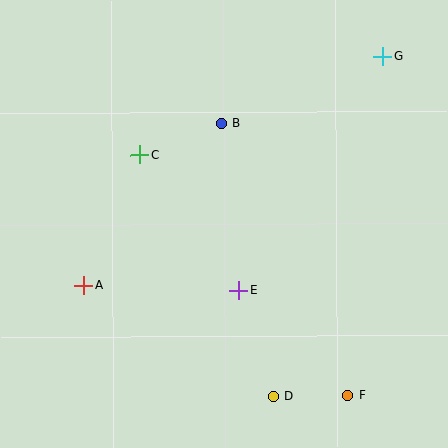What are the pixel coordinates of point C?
Point C is at (139, 155).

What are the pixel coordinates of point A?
Point A is at (84, 285).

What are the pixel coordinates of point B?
Point B is at (222, 123).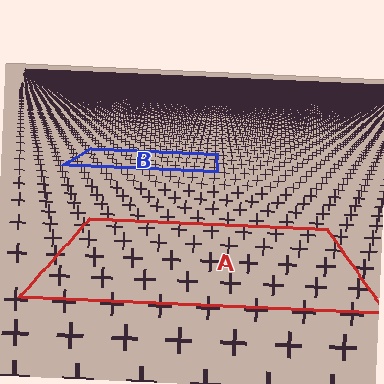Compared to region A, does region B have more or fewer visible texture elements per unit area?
Region B has more texture elements per unit area — they are packed more densely because it is farther away.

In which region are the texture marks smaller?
The texture marks are smaller in region B, because it is farther away.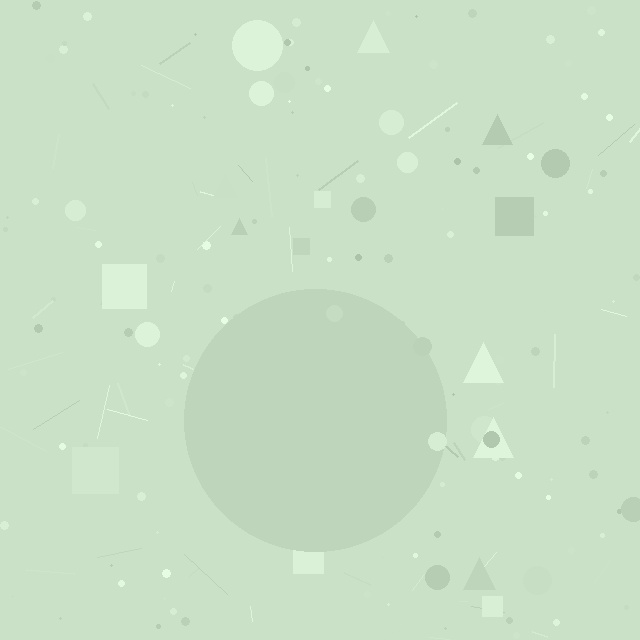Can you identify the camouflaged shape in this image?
The camouflaged shape is a circle.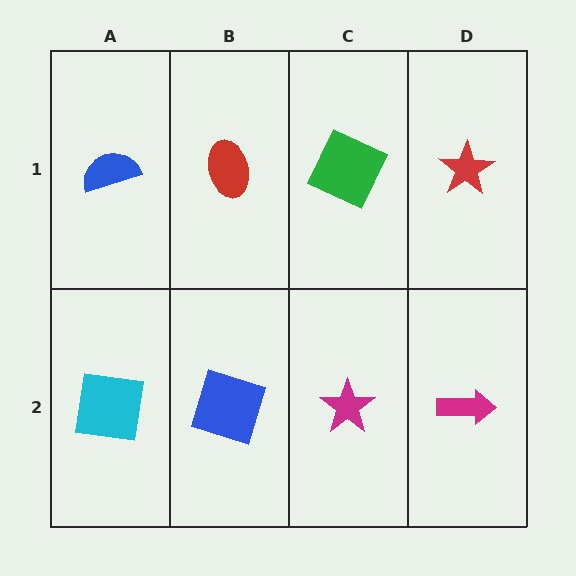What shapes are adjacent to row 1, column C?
A magenta star (row 2, column C), a red ellipse (row 1, column B), a red star (row 1, column D).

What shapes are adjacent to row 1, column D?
A magenta arrow (row 2, column D), a green square (row 1, column C).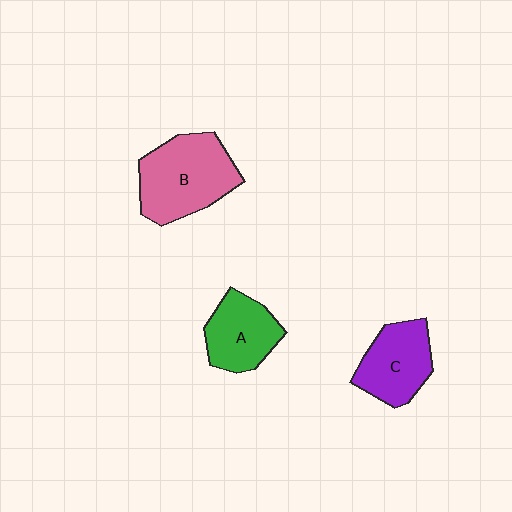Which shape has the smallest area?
Shape A (green).